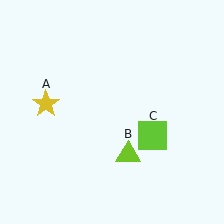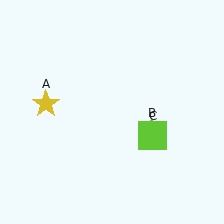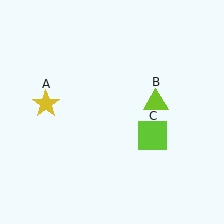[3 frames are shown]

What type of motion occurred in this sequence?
The lime triangle (object B) rotated counterclockwise around the center of the scene.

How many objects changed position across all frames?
1 object changed position: lime triangle (object B).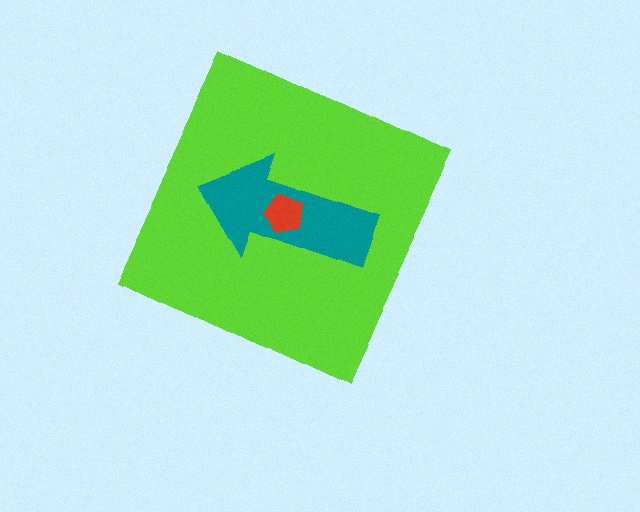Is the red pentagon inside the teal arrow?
Yes.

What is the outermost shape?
The lime diamond.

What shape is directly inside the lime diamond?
The teal arrow.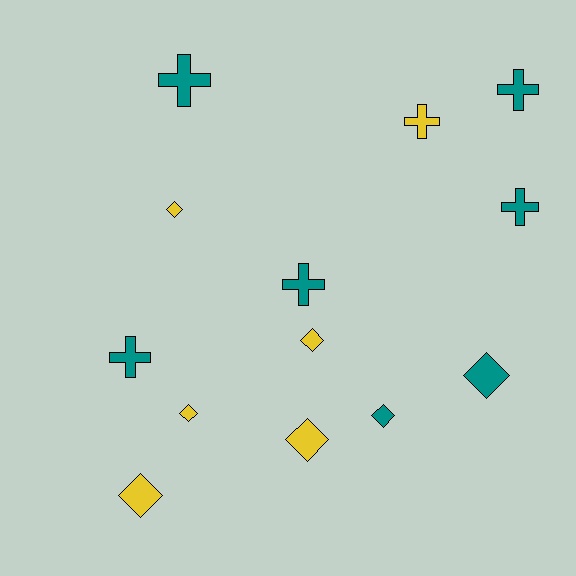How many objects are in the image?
There are 13 objects.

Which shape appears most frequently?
Diamond, with 7 objects.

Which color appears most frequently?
Teal, with 7 objects.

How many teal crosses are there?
There are 5 teal crosses.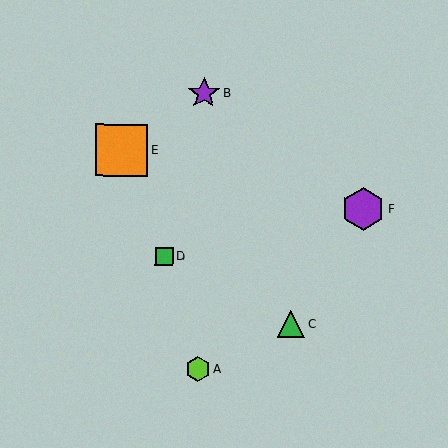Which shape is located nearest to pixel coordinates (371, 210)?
The purple hexagon (labeled F) at (364, 209) is nearest to that location.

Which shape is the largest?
The orange square (labeled E) is the largest.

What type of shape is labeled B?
Shape B is a purple star.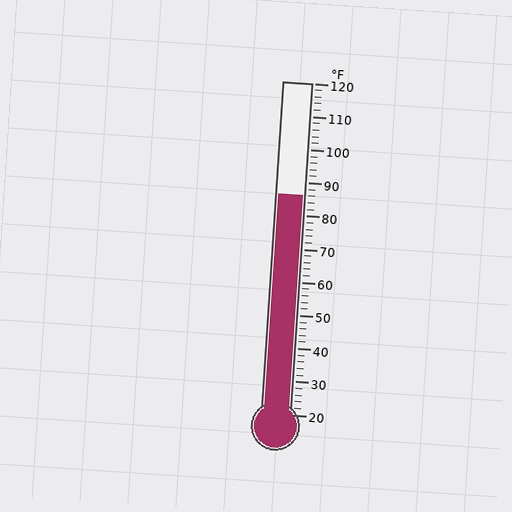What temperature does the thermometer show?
The thermometer shows approximately 86°F.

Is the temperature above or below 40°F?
The temperature is above 40°F.